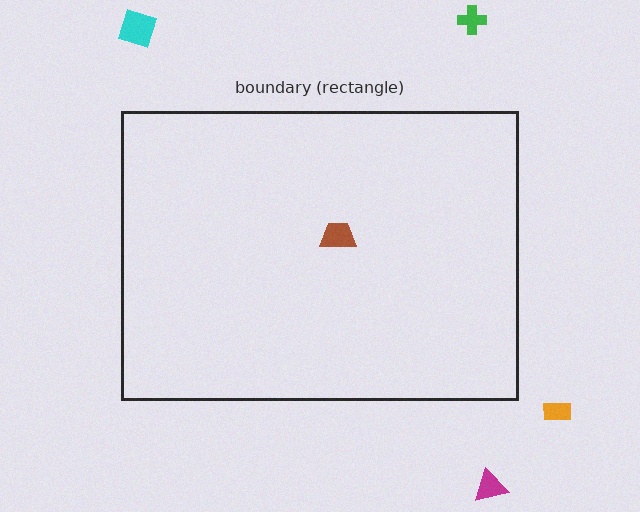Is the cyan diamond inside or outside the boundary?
Outside.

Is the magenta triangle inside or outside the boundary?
Outside.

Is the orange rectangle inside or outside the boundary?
Outside.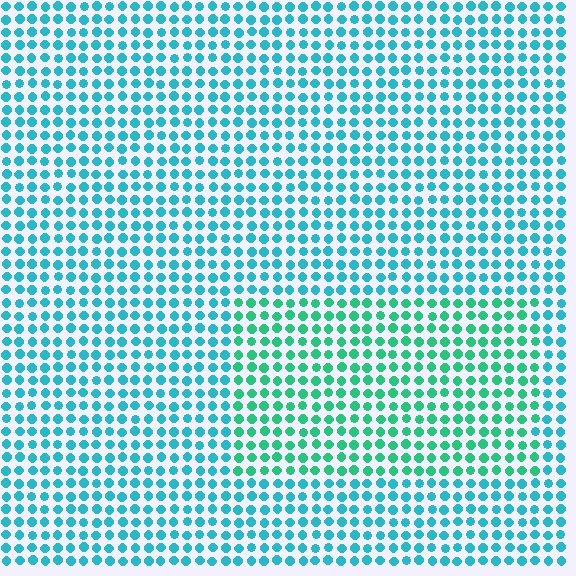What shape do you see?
I see a rectangle.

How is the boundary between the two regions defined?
The boundary is defined purely by a slight shift in hue (about 33 degrees). Spacing, size, and orientation are identical on both sides.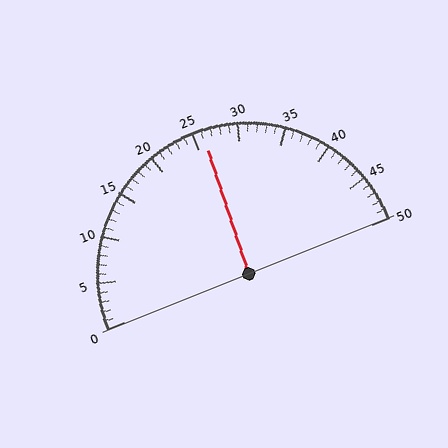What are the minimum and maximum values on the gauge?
The gauge ranges from 0 to 50.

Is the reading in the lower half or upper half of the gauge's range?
The reading is in the upper half of the range (0 to 50).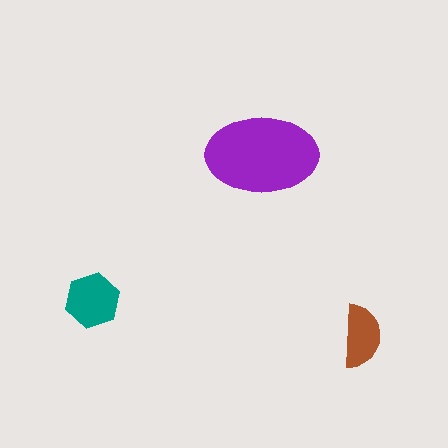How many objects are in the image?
There are 3 objects in the image.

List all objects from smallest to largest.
The brown semicircle, the teal hexagon, the purple ellipse.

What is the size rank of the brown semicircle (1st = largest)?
3rd.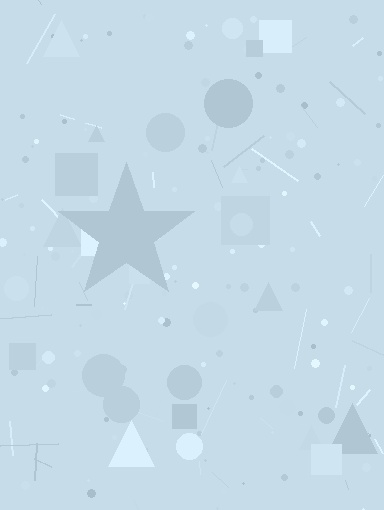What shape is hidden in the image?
A star is hidden in the image.